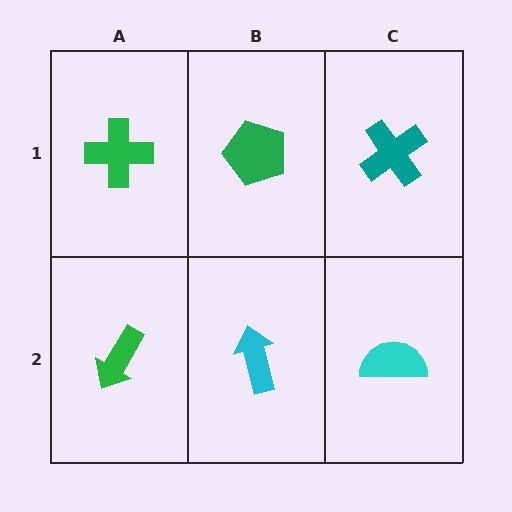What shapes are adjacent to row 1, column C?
A cyan semicircle (row 2, column C), a green pentagon (row 1, column B).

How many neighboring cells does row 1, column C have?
2.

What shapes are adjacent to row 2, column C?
A teal cross (row 1, column C), a cyan arrow (row 2, column B).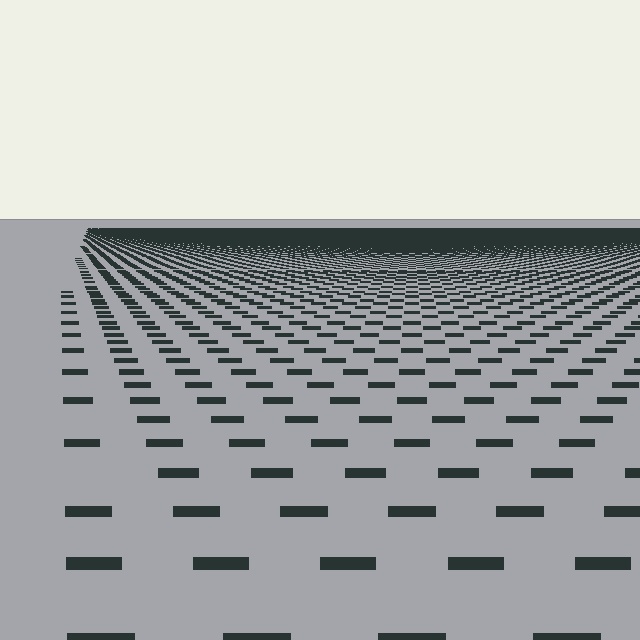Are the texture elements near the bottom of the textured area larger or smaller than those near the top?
Larger. Near the bottom, elements are closer to the viewer and appear at a bigger on-screen size.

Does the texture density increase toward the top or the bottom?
Density increases toward the top.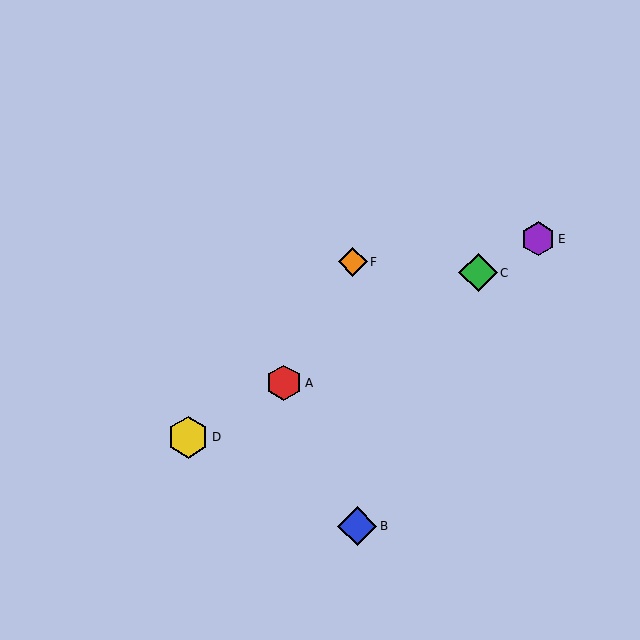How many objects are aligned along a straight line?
4 objects (A, C, D, E) are aligned along a straight line.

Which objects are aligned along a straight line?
Objects A, C, D, E are aligned along a straight line.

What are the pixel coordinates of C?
Object C is at (478, 273).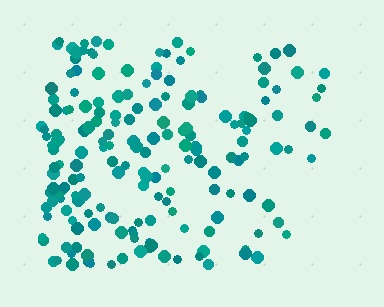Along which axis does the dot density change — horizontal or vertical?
Horizontal.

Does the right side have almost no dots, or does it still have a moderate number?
Still a moderate number, just noticeably fewer than the left.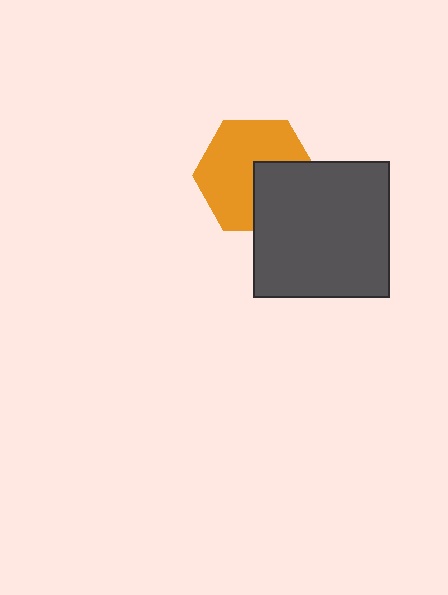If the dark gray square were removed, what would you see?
You would see the complete orange hexagon.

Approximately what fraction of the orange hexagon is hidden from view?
Roughly 34% of the orange hexagon is hidden behind the dark gray square.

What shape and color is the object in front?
The object in front is a dark gray square.